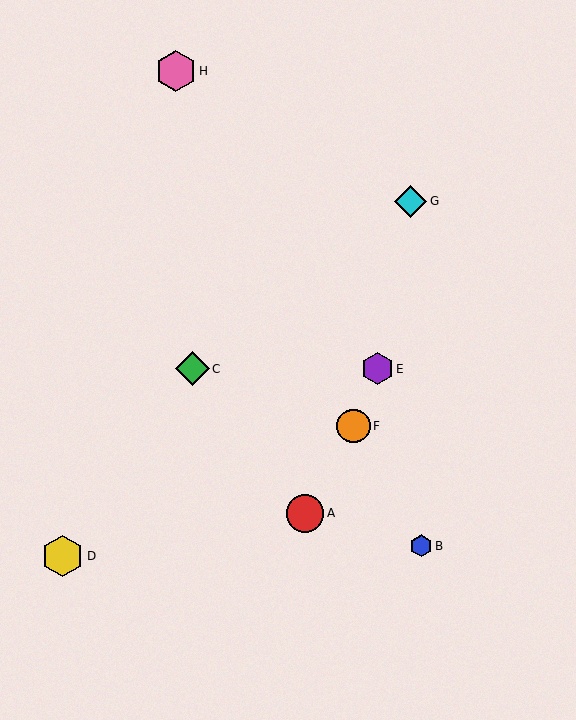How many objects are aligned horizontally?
2 objects (C, E) are aligned horizontally.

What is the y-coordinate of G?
Object G is at y≈201.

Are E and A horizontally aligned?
No, E is at y≈369 and A is at y≈513.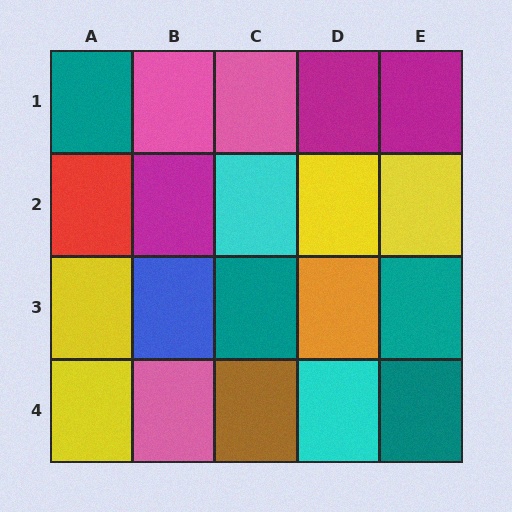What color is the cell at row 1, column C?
Pink.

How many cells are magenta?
3 cells are magenta.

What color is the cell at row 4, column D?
Cyan.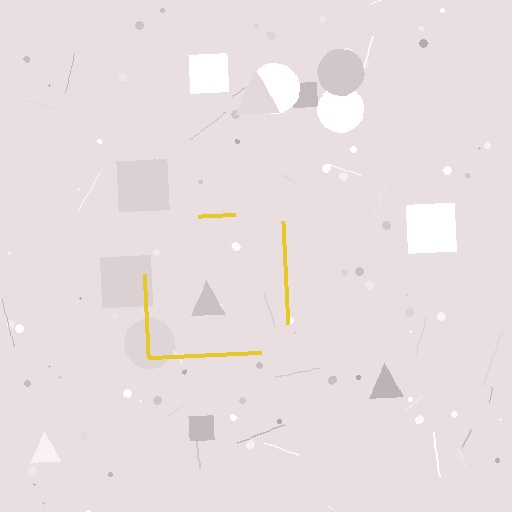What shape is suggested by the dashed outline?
The dashed outline suggests a square.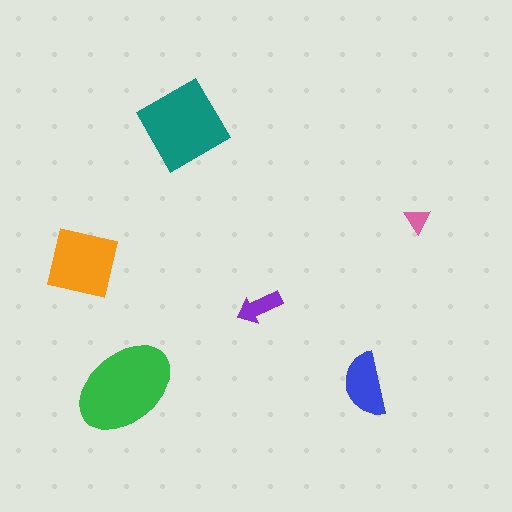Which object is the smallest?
The pink triangle.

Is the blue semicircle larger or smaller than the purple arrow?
Larger.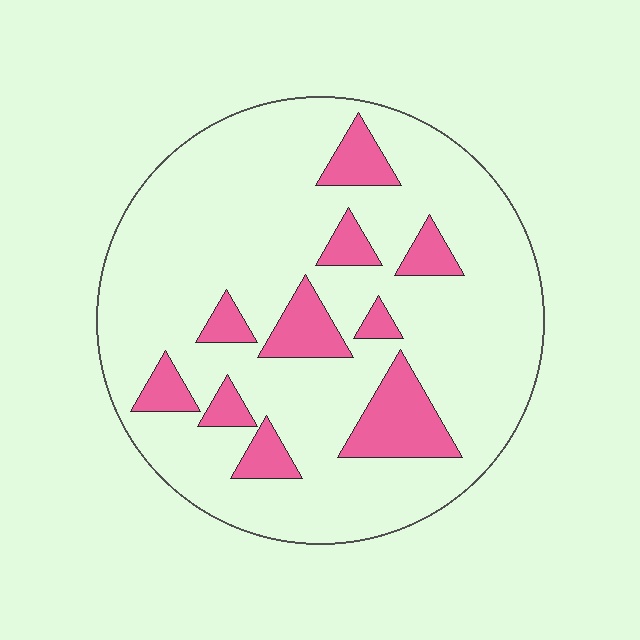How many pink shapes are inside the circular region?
10.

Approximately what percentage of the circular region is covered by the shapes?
Approximately 15%.